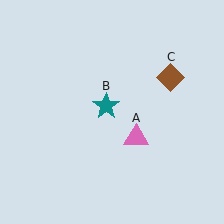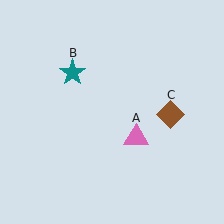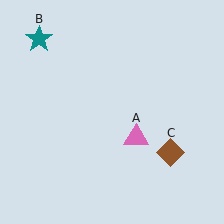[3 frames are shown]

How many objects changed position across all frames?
2 objects changed position: teal star (object B), brown diamond (object C).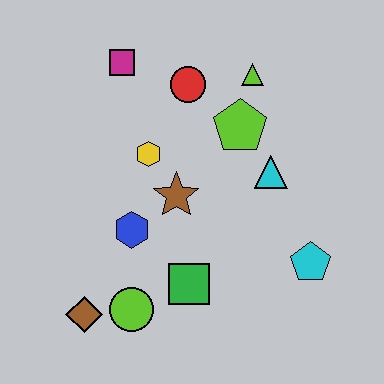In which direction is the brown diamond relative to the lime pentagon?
The brown diamond is below the lime pentagon.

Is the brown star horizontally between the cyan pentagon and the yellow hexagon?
Yes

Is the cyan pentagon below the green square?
No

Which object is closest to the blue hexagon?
The brown star is closest to the blue hexagon.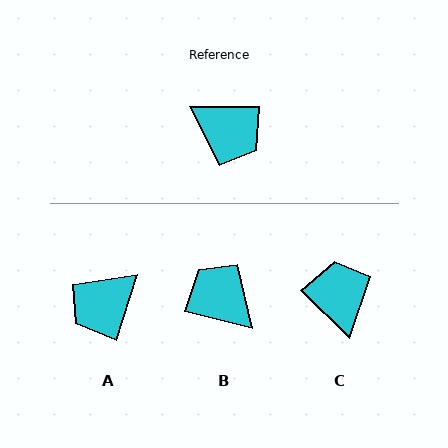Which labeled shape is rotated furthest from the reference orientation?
B, about 166 degrees away.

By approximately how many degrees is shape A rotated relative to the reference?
Approximately 108 degrees clockwise.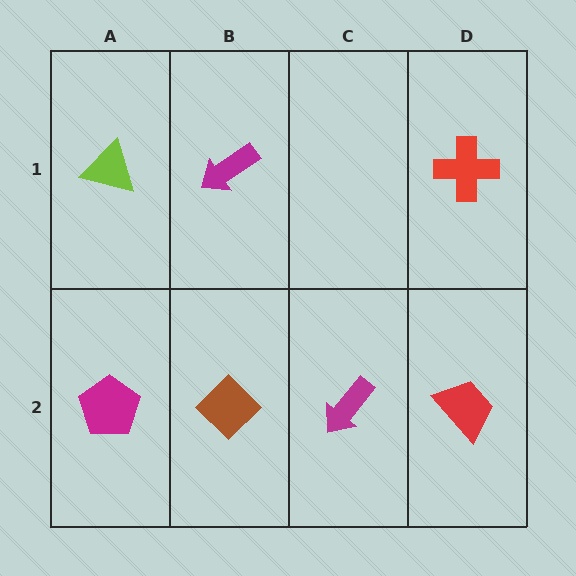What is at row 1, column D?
A red cross.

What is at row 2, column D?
A red trapezoid.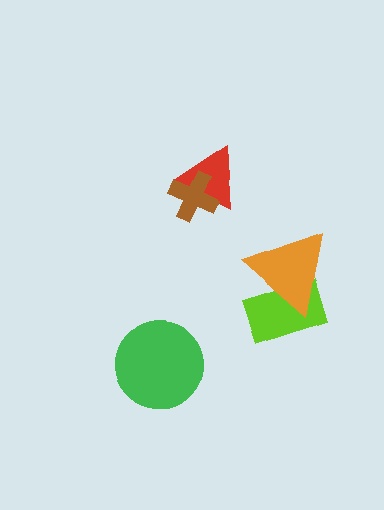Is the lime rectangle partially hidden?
Yes, it is partially covered by another shape.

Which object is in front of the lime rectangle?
The orange triangle is in front of the lime rectangle.